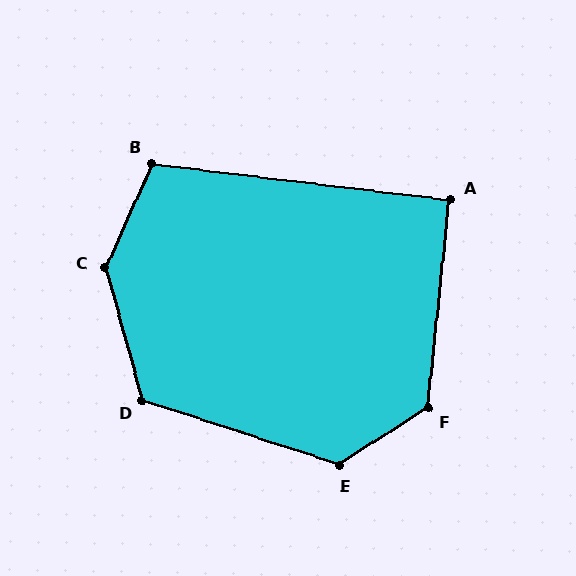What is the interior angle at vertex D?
Approximately 124 degrees (obtuse).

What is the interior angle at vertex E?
Approximately 129 degrees (obtuse).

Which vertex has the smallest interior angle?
A, at approximately 91 degrees.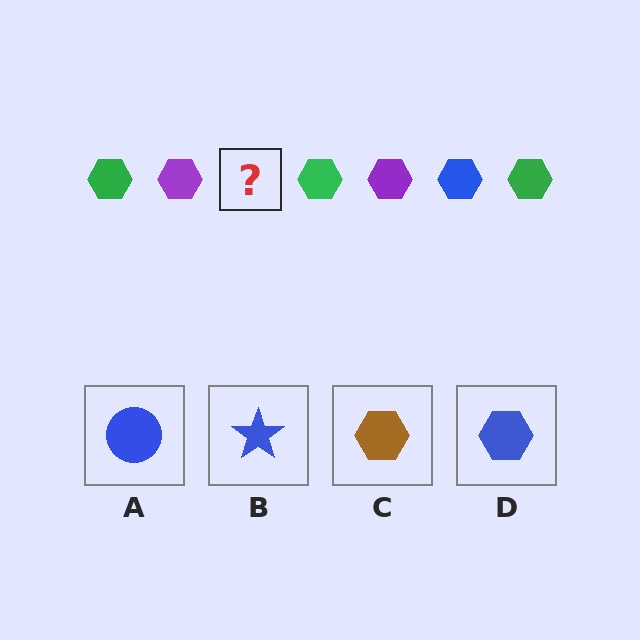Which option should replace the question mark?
Option D.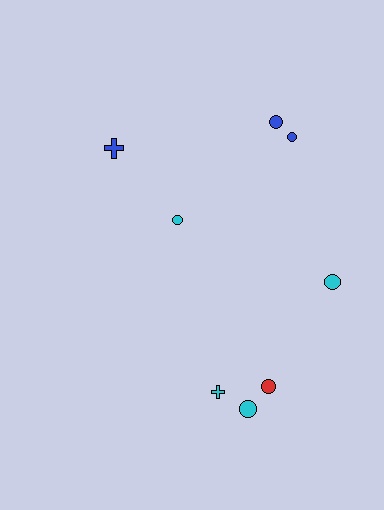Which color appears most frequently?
Cyan, with 4 objects.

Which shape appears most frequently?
Circle, with 6 objects.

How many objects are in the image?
There are 8 objects.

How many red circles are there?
There is 1 red circle.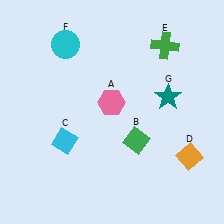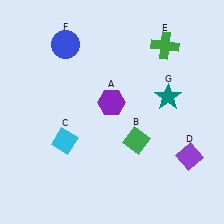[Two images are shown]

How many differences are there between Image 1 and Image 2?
There are 3 differences between the two images.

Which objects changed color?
A changed from pink to purple. D changed from orange to purple. F changed from cyan to blue.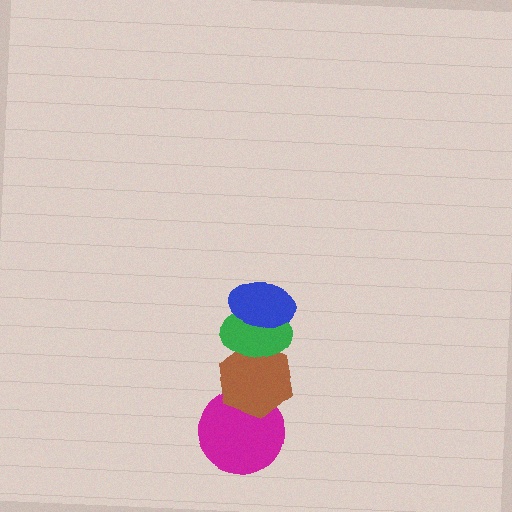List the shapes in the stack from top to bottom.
From top to bottom: the blue ellipse, the green ellipse, the brown hexagon, the magenta circle.